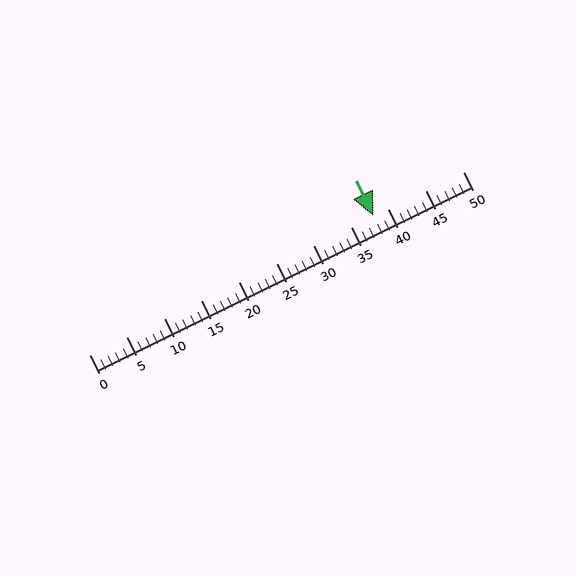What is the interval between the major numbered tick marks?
The major tick marks are spaced 5 units apart.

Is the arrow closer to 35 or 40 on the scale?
The arrow is closer to 40.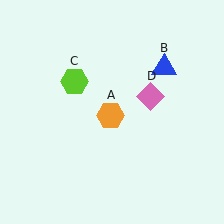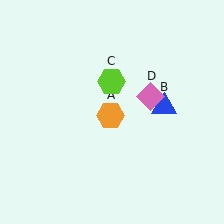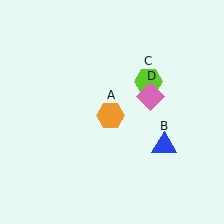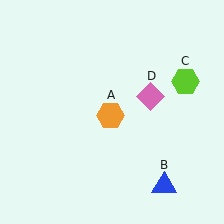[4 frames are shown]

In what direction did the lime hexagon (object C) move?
The lime hexagon (object C) moved right.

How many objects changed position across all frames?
2 objects changed position: blue triangle (object B), lime hexagon (object C).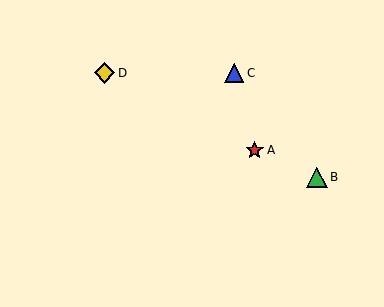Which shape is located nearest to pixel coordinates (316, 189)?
The green triangle (labeled B) at (317, 178) is nearest to that location.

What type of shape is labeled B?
Shape B is a green triangle.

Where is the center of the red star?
The center of the red star is at (255, 150).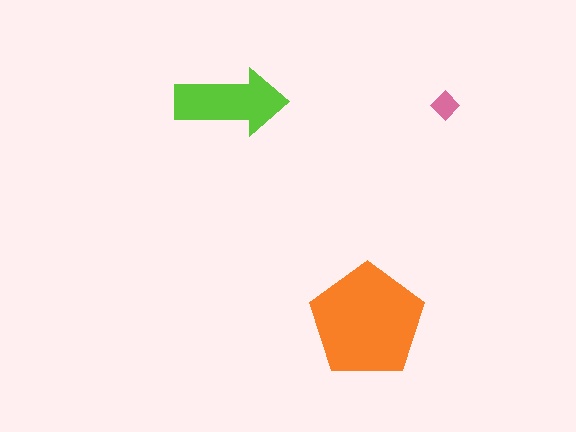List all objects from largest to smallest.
The orange pentagon, the lime arrow, the pink diamond.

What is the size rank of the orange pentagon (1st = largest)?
1st.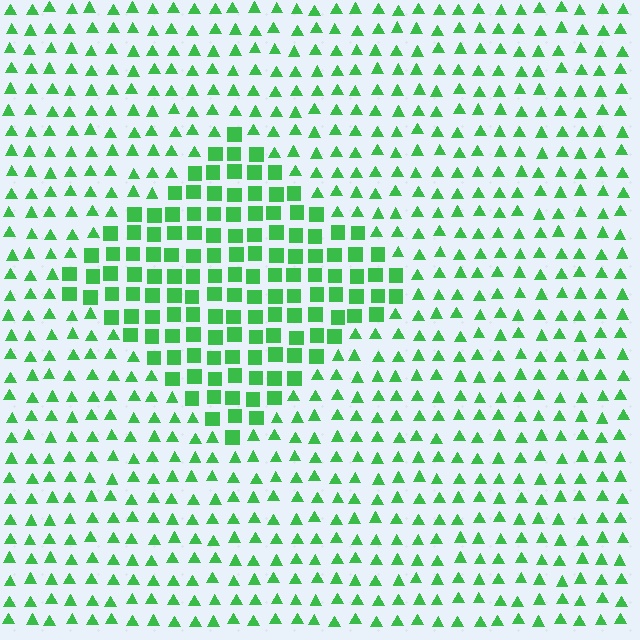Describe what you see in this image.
The image is filled with small green elements arranged in a uniform grid. A diamond-shaped region contains squares, while the surrounding area contains triangles. The boundary is defined purely by the change in element shape.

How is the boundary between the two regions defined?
The boundary is defined by a change in element shape: squares inside vs. triangles outside. All elements share the same color and spacing.